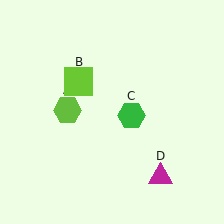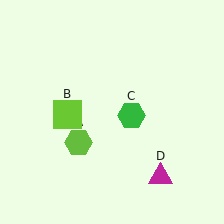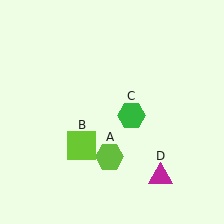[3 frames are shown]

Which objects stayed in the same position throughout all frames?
Green hexagon (object C) and magenta triangle (object D) remained stationary.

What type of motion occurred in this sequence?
The lime hexagon (object A), lime square (object B) rotated counterclockwise around the center of the scene.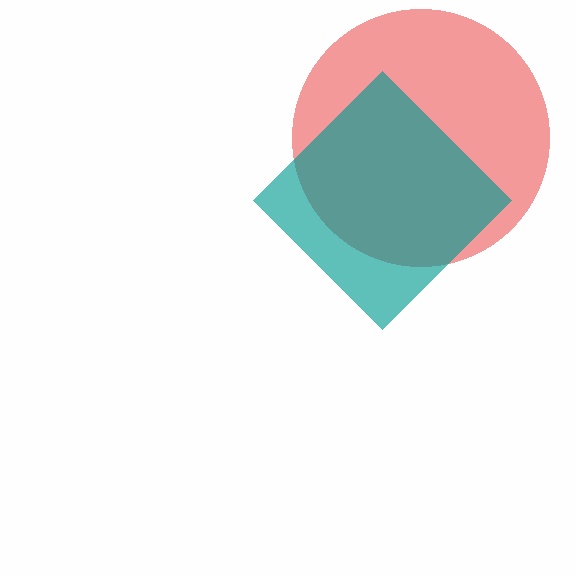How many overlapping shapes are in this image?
There are 2 overlapping shapes in the image.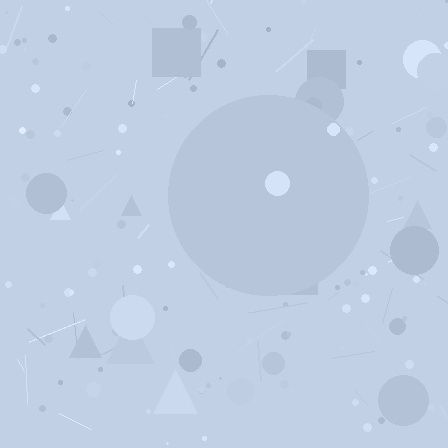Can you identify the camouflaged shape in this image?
The camouflaged shape is a circle.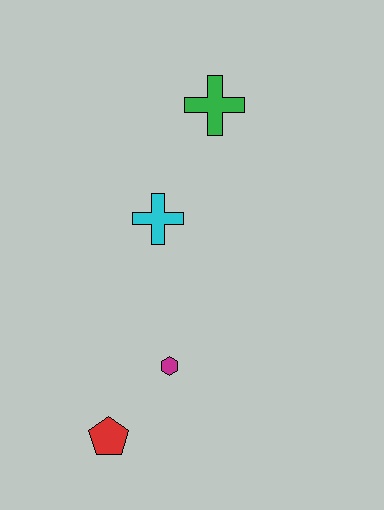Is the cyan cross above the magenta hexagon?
Yes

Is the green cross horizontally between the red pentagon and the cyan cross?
No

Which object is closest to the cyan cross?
The green cross is closest to the cyan cross.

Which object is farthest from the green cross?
The red pentagon is farthest from the green cross.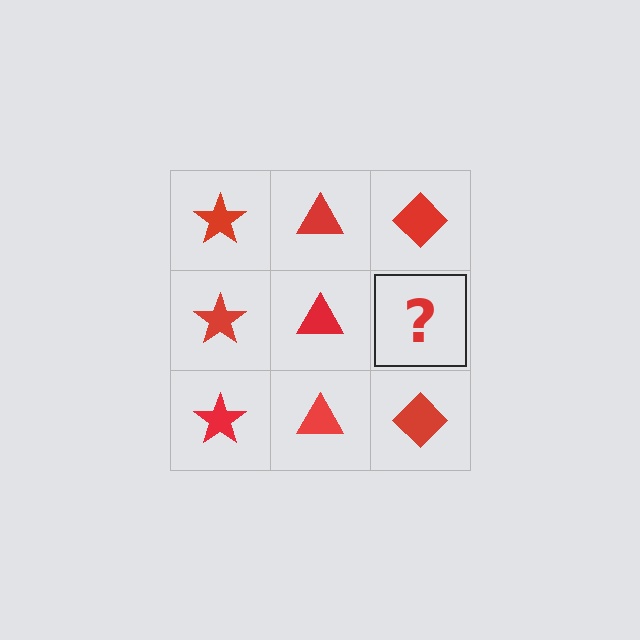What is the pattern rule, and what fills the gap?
The rule is that each column has a consistent shape. The gap should be filled with a red diamond.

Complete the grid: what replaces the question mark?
The question mark should be replaced with a red diamond.